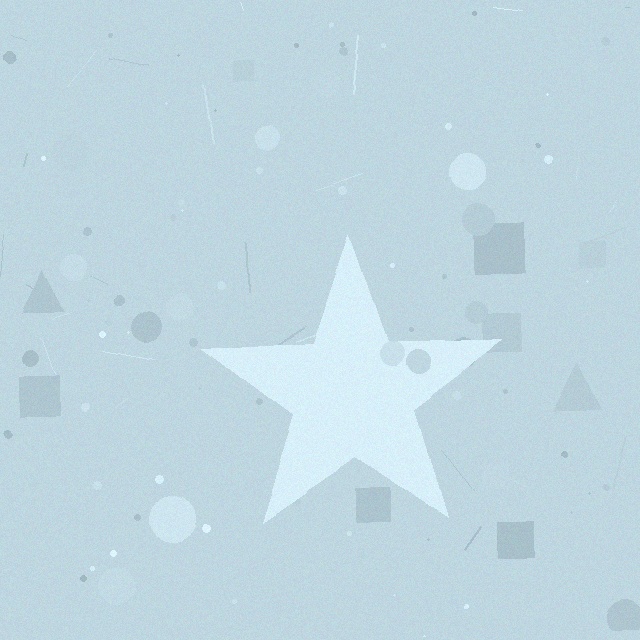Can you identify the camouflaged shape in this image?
The camouflaged shape is a star.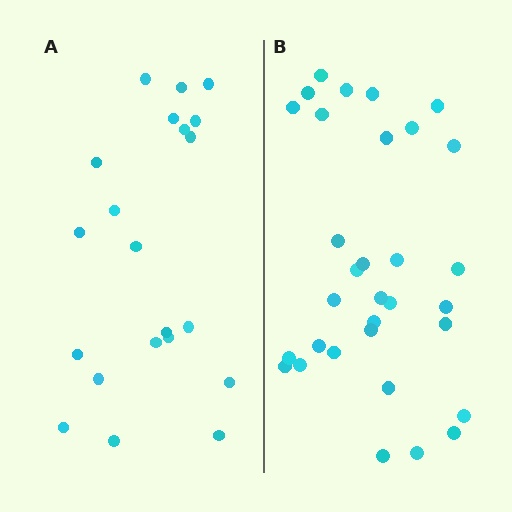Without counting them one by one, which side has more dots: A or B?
Region B (the right region) has more dots.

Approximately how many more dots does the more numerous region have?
Region B has roughly 12 or so more dots than region A.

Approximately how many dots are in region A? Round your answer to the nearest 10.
About 20 dots. (The exact count is 21, which rounds to 20.)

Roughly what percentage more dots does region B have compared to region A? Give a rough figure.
About 50% more.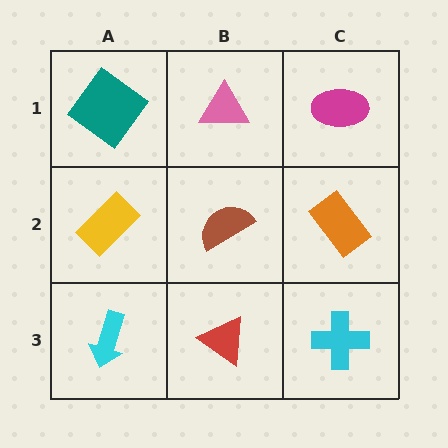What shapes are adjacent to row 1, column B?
A brown semicircle (row 2, column B), a teal diamond (row 1, column A), a magenta ellipse (row 1, column C).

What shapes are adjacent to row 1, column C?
An orange rectangle (row 2, column C), a pink triangle (row 1, column B).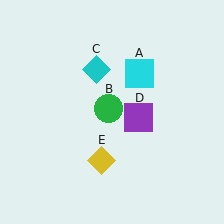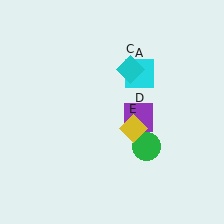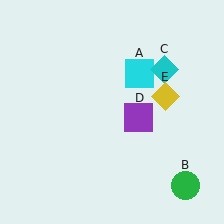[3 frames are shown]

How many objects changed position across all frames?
3 objects changed position: green circle (object B), cyan diamond (object C), yellow diamond (object E).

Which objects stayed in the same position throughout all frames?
Cyan square (object A) and purple square (object D) remained stationary.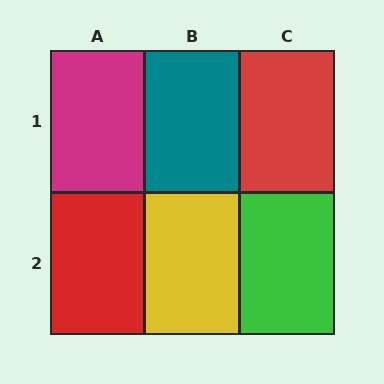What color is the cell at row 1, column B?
Teal.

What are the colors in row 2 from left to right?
Red, yellow, green.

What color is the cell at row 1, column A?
Magenta.